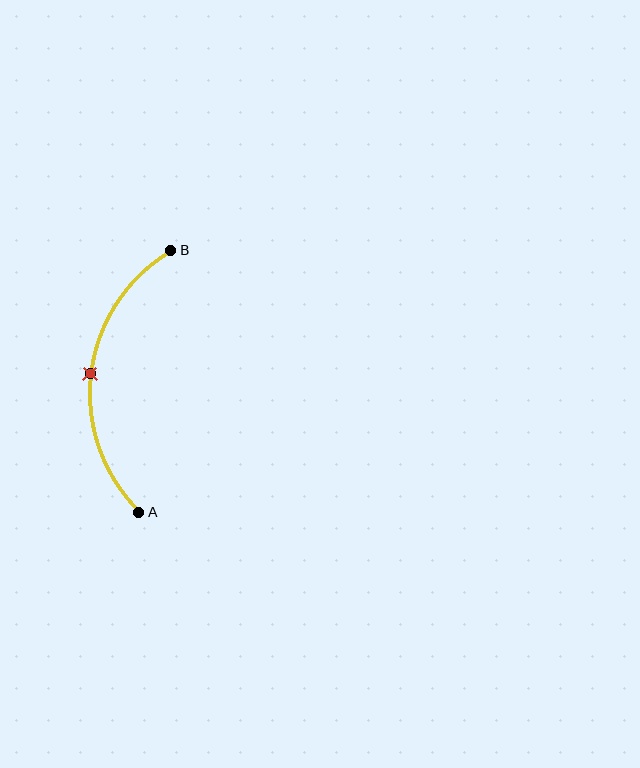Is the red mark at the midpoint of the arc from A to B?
Yes. The red mark lies on the arc at equal arc-length from both A and B — it is the arc midpoint.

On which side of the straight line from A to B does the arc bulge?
The arc bulges to the left of the straight line connecting A and B.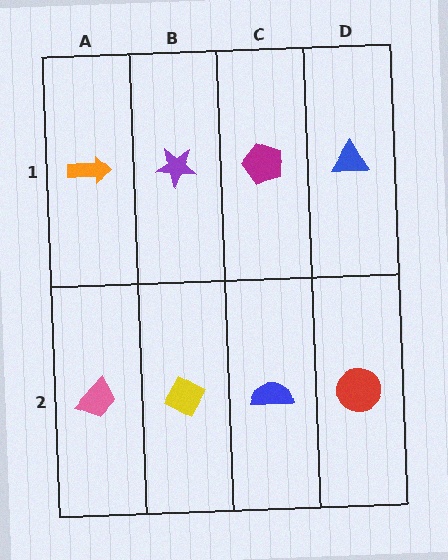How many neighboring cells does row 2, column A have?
2.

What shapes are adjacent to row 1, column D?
A red circle (row 2, column D), a magenta pentagon (row 1, column C).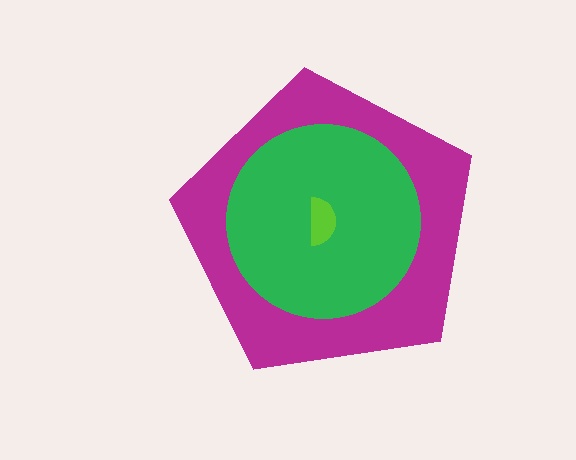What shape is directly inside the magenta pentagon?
The green circle.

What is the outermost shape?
The magenta pentagon.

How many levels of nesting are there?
3.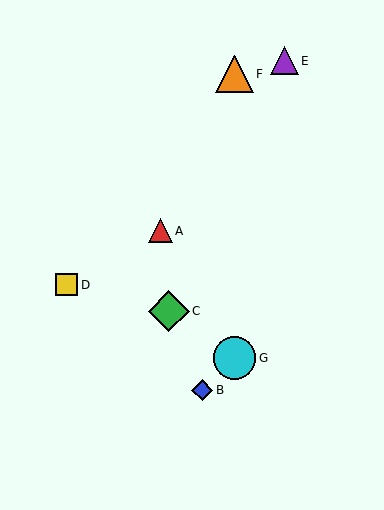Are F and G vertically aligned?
Yes, both are at x≈234.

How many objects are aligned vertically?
2 objects (F, G) are aligned vertically.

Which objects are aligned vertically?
Objects F, G are aligned vertically.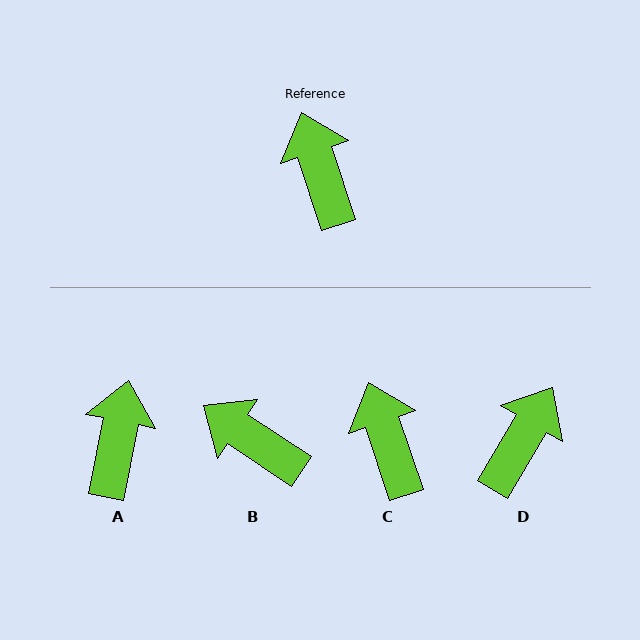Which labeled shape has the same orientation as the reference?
C.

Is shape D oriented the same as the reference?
No, it is off by about 49 degrees.